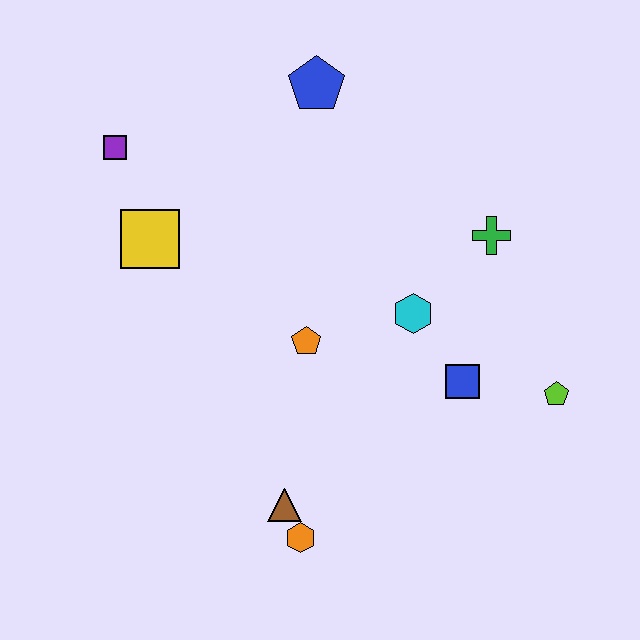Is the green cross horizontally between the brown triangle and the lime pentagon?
Yes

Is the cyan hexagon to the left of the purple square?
No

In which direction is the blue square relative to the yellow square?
The blue square is to the right of the yellow square.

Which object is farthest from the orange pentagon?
The purple square is farthest from the orange pentagon.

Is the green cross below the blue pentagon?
Yes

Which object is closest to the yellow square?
The purple square is closest to the yellow square.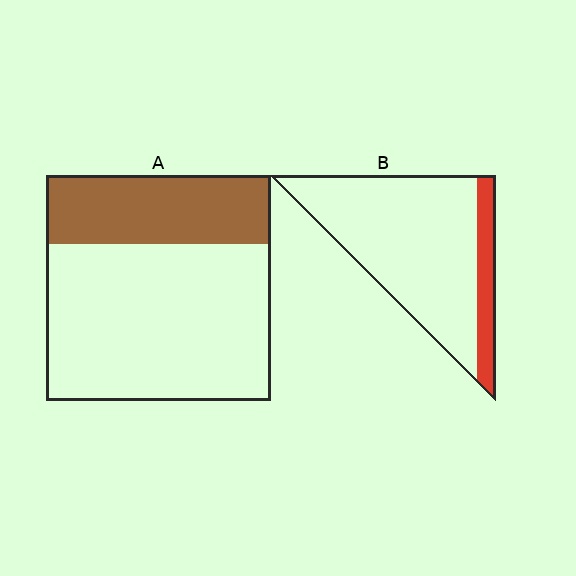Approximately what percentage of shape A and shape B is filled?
A is approximately 30% and B is approximately 15%.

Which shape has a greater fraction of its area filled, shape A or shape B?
Shape A.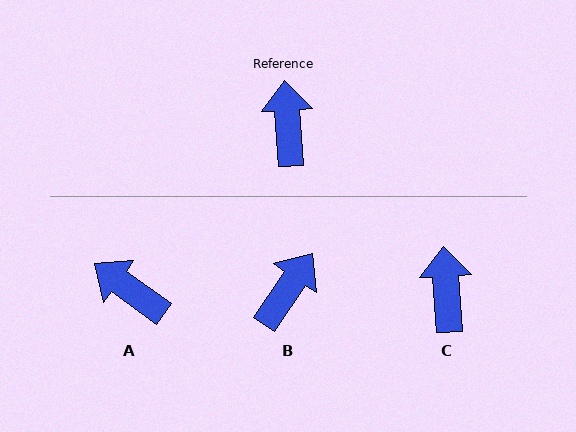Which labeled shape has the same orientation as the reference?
C.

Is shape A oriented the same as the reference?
No, it is off by about 50 degrees.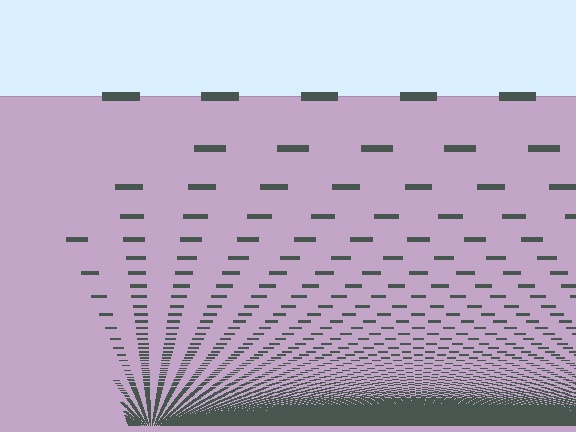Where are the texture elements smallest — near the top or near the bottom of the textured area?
Near the bottom.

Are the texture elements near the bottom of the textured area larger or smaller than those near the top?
Smaller. The gradient is inverted — elements near the bottom are smaller and denser.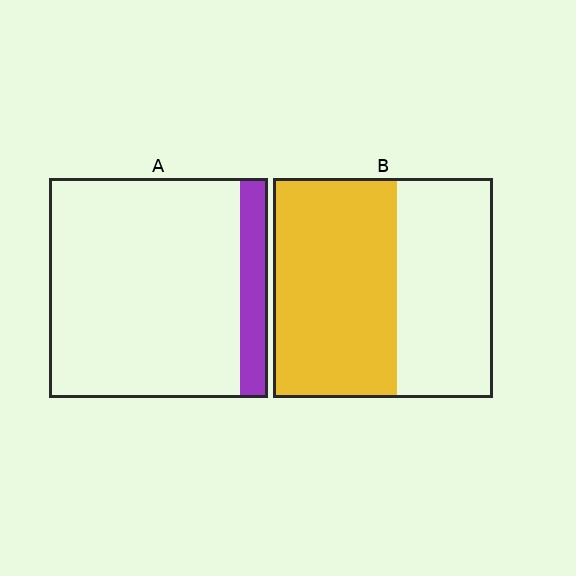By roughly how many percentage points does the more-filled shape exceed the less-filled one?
By roughly 45 percentage points (B over A).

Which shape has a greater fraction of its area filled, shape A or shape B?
Shape B.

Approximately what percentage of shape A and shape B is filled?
A is approximately 15% and B is approximately 55%.